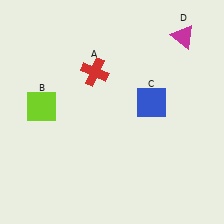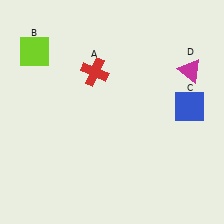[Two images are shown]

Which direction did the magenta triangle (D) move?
The magenta triangle (D) moved down.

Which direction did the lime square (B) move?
The lime square (B) moved up.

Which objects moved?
The objects that moved are: the lime square (B), the blue square (C), the magenta triangle (D).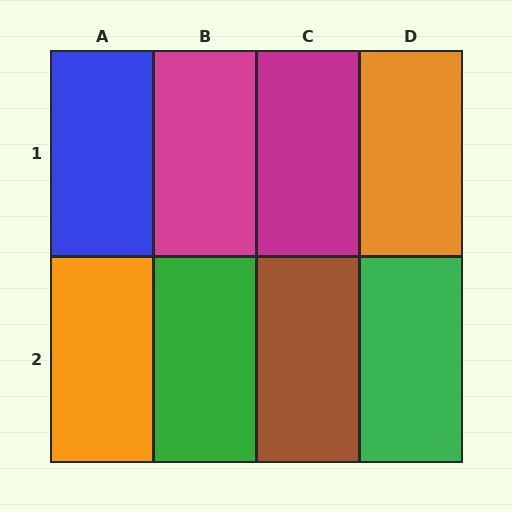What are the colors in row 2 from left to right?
Orange, green, brown, green.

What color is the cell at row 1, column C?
Magenta.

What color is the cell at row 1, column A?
Blue.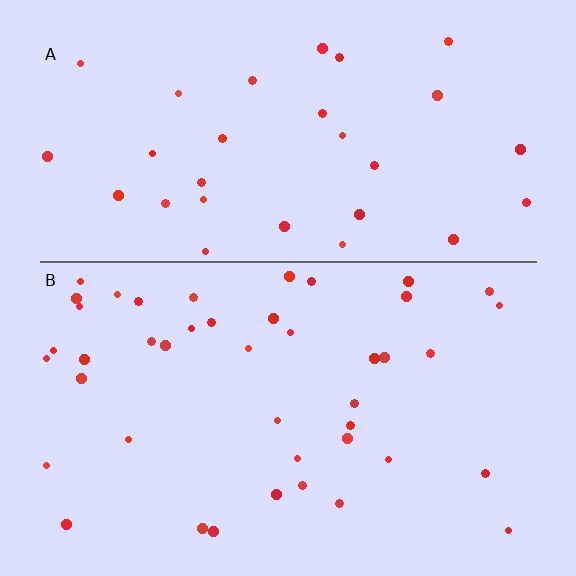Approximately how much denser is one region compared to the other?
Approximately 1.4× — region B over region A.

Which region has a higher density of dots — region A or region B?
B (the bottom).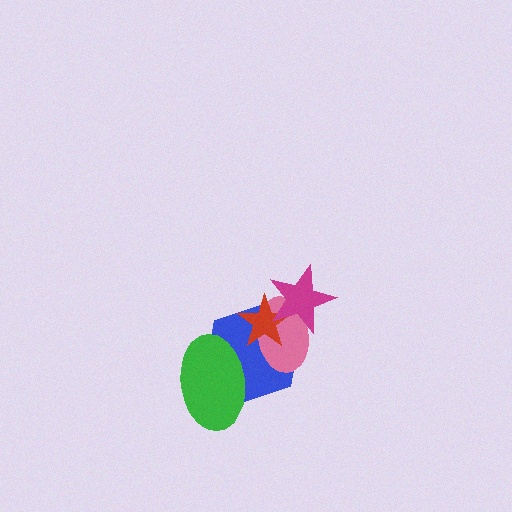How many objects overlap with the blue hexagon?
4 objects overlap with the blue hexagon.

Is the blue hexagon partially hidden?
Yes, it is partially covered by another shape.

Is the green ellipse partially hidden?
No, no other shape covers it.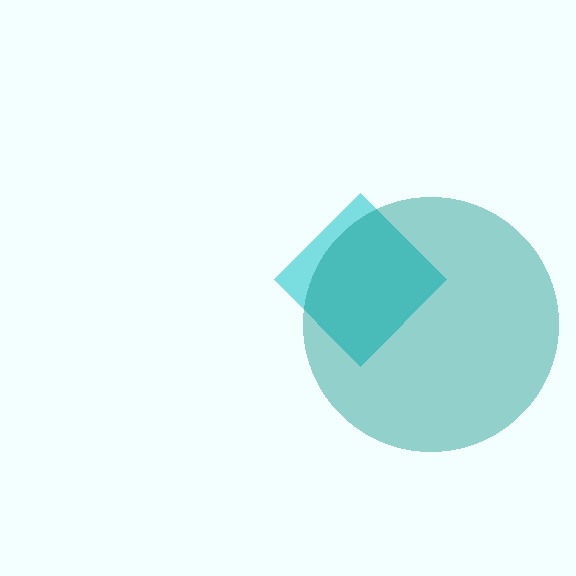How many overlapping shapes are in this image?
There are 2 overlapping shapes in the image.